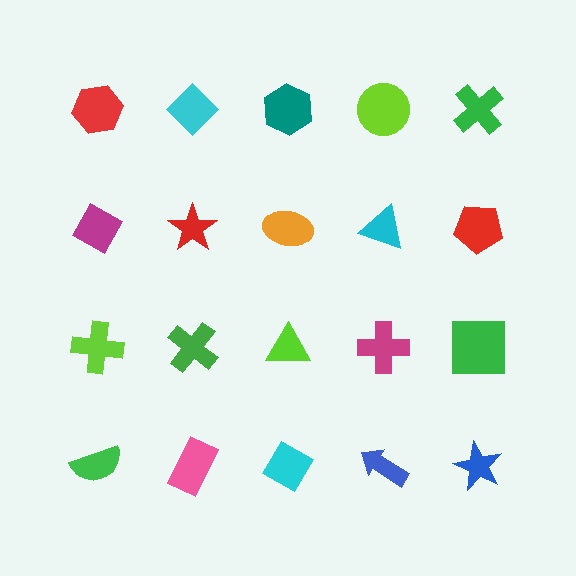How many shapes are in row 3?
5 shapes.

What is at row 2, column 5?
A red pentagon.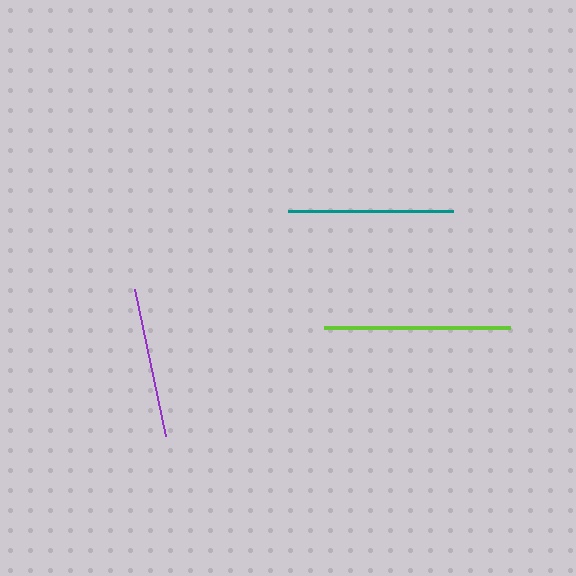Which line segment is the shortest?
The purple line is the shortest at approximately 150 pixels.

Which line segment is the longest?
The lime line is the longest at approximately 186 pixels.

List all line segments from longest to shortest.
From longest to shortest: lime, teal, purple.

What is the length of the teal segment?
The teal segment is approximately 165 pixels long.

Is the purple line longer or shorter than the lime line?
The lime line is longer than the purple line.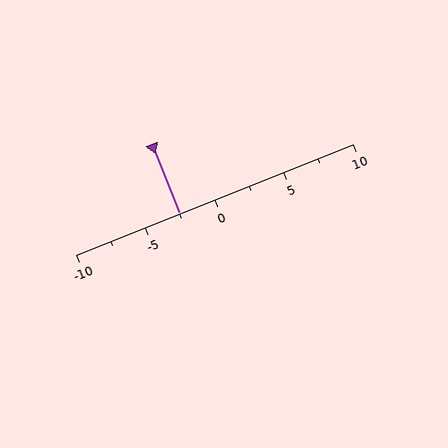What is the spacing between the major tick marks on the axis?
The major ticks are spaced 5 apart.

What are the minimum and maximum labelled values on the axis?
The axis runs from -10 to 10.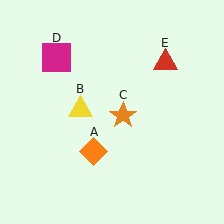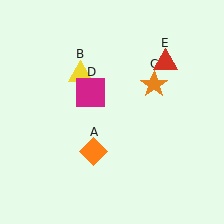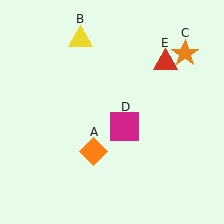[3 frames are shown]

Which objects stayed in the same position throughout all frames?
Orange diamond (object A) and red triangle (object E) remained stationary.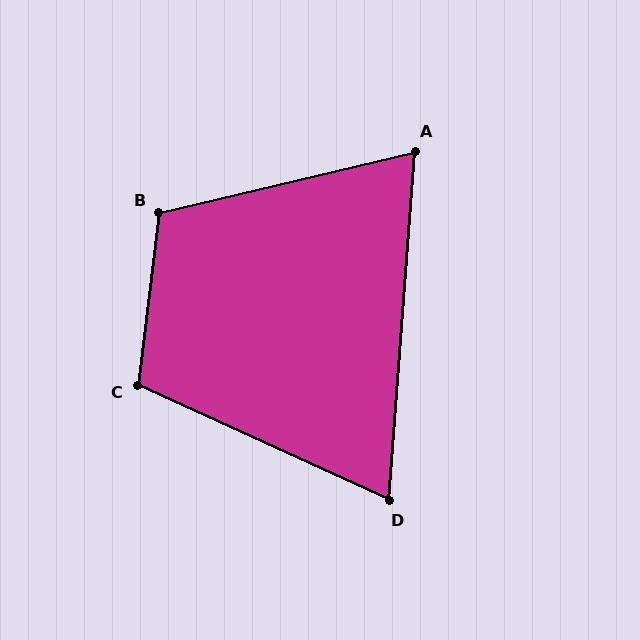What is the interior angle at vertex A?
Approximately 72 degrees (acute).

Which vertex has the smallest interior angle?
D, at approximately 70 degrees.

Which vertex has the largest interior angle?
B, at approximately 110 degrees.